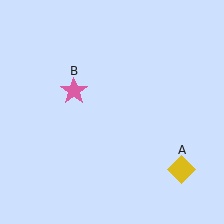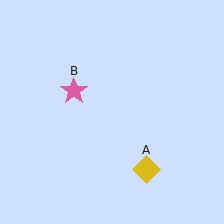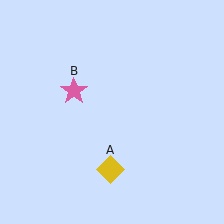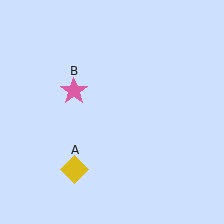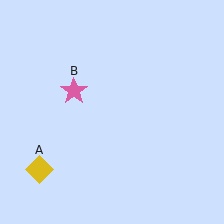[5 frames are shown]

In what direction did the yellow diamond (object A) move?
The yellow diamond (object A) moved left.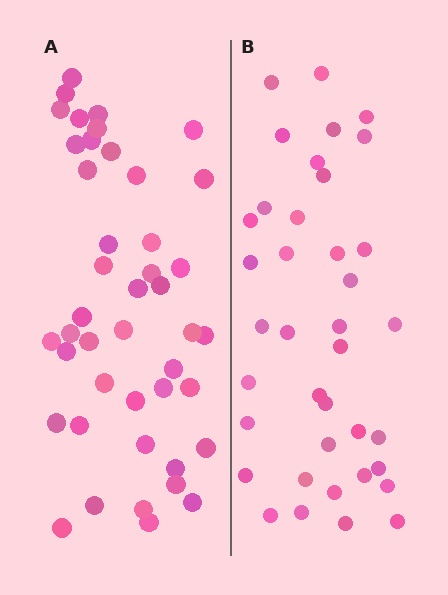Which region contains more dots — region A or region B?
Region A (the left region) has more dots.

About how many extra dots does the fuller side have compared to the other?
Region A has about 6 more dots than region B.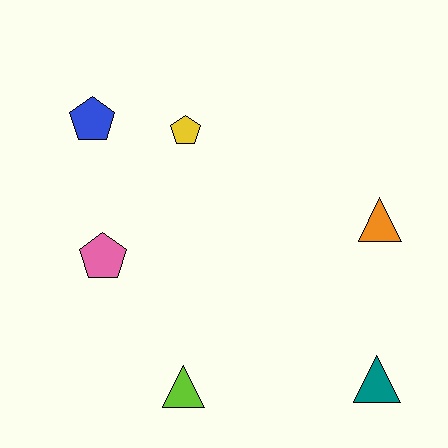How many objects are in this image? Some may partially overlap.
There are 6 objects.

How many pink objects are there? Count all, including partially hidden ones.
There is 1 pink object.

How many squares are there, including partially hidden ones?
There are no squares.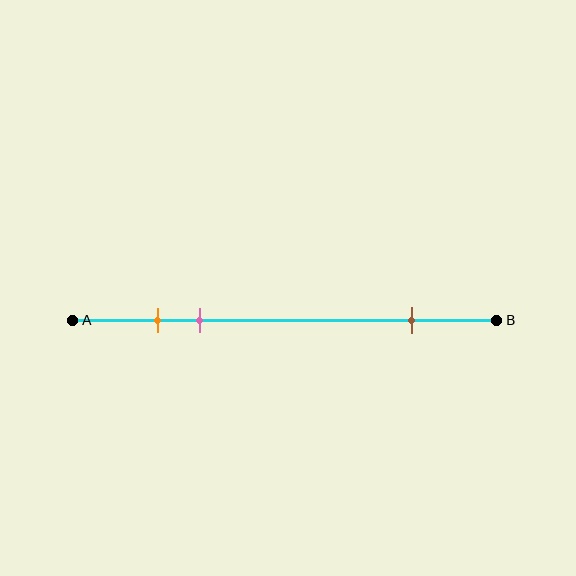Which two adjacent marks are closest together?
The orange and pink marks are the closest adjacent pair.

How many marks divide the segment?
There are 3 marks dividing the segment.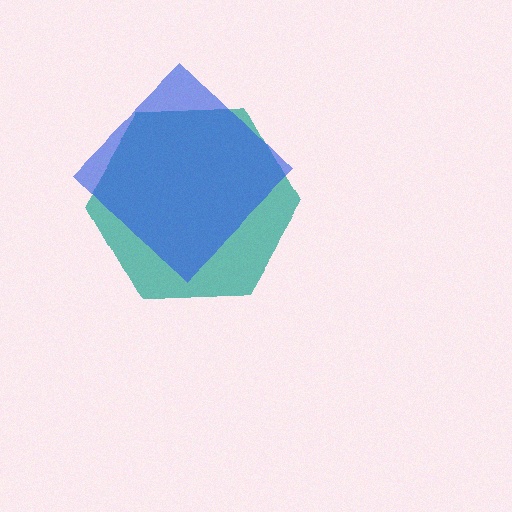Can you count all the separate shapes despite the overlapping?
Yes, there are 2 separate shapes.